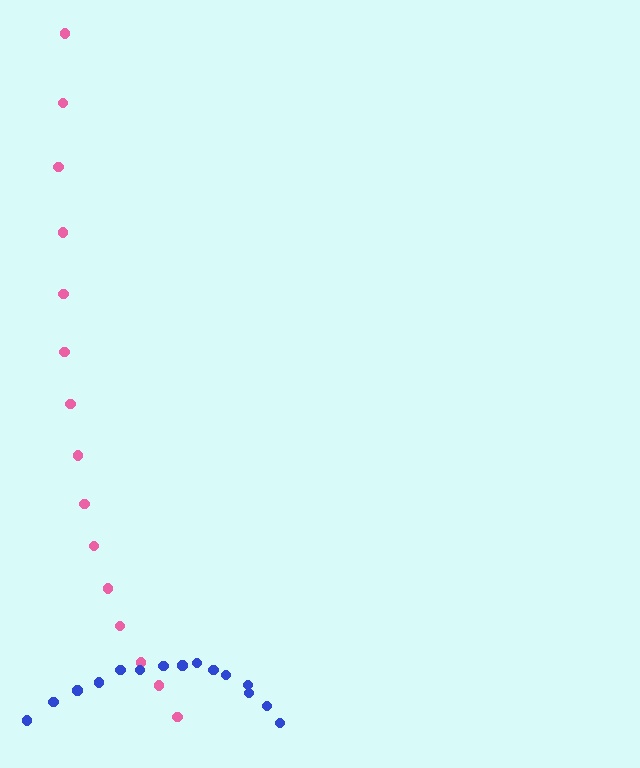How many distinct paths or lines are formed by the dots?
There are 2 distinct paths.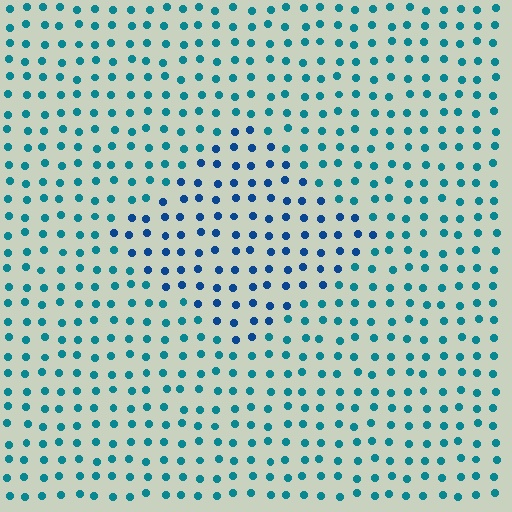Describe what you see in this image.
The image is filled with small teal elements in a uniform arrangement. A diamond-shaped region is visible where the elements are tinted to a slightly different hue, forming a subtle color boundary.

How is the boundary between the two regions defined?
The boundary is defined purely by a slight shift in hue (about 29 degrees). Spacing, size, and orientation are identical on both sides.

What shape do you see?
I see a diamond.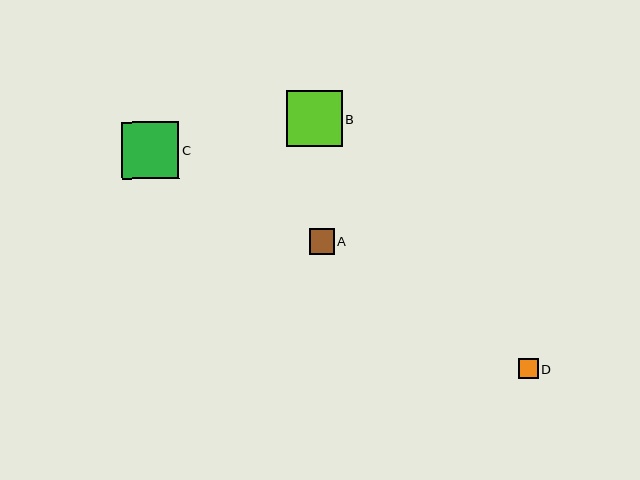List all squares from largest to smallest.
From largest to smallest: C, B, A, D.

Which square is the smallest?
Square D is the smallest with a size of approximately 20 pixels.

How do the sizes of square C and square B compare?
Square C and square B are approximately the same size.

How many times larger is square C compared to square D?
Square C is approximately 2.9 times the size of square D.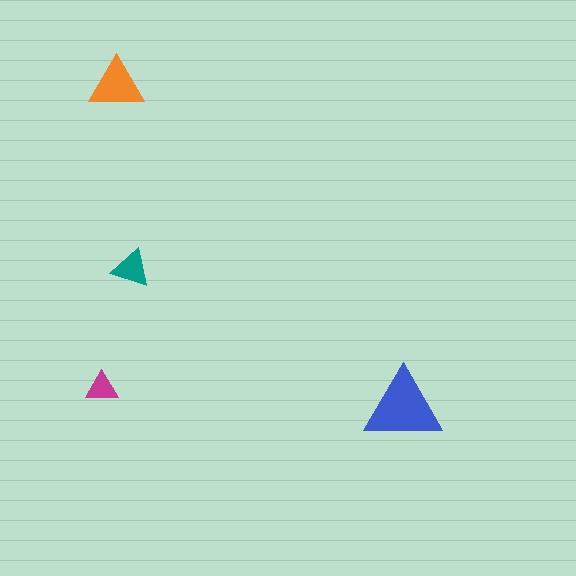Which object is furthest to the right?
The blue triangle is rightmost.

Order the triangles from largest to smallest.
the blue one, the orange one, the teal one, the magenta one.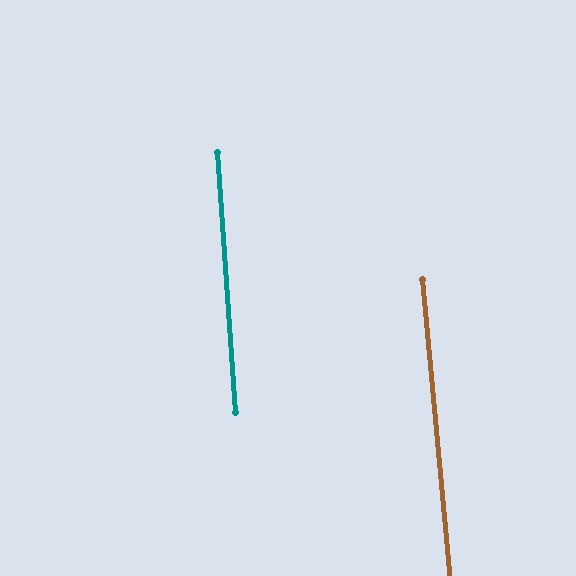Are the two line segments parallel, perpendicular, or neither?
Parallel — their directions differ by only 1.2°.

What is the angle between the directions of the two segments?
Approximately 1 degree.